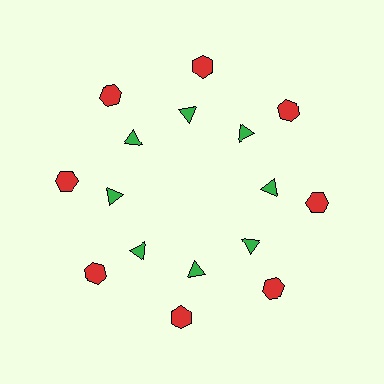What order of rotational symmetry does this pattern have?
This pattern has 8-fold rotational symmetry.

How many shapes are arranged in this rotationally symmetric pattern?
There are 16 shapes, arranged in 8 groups of 2.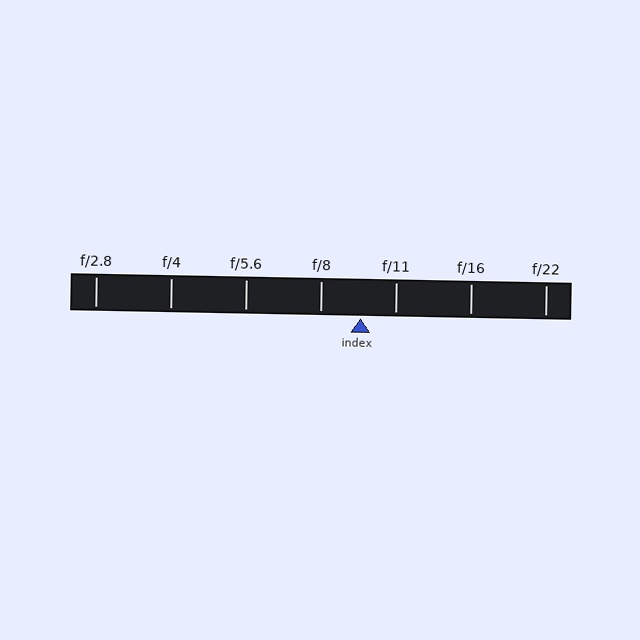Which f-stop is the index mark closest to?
The index mark is closest to f/11.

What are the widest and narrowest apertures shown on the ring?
The widest aperture shown is f/2.8 and the narrowest is f/22.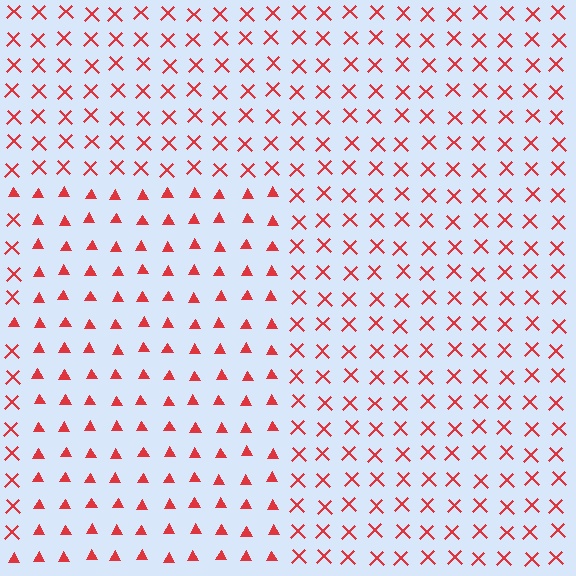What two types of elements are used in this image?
The image uses triangles inside the rectangle region and X marks outside it.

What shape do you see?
I see a rectangle.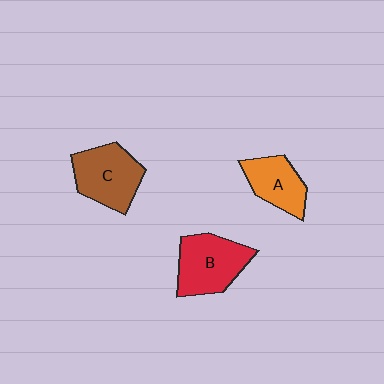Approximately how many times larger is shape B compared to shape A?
Approximately 1.4 times.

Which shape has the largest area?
Shape B (red).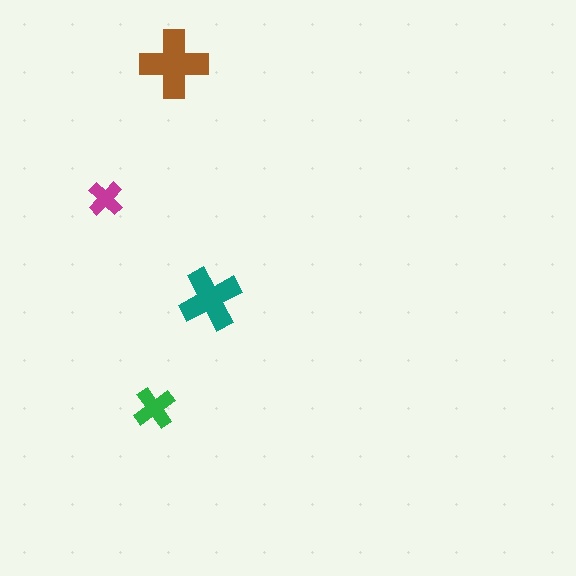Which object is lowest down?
The green cross is bottommost.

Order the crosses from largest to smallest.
the brown one, the teal one, the green one, the magenta one.